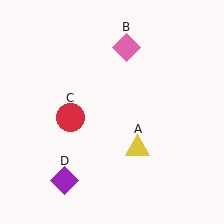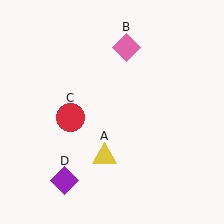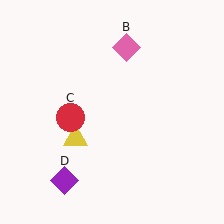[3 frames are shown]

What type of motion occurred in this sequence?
The yellow triangle (object A) rotated clockwise around the center of the scene.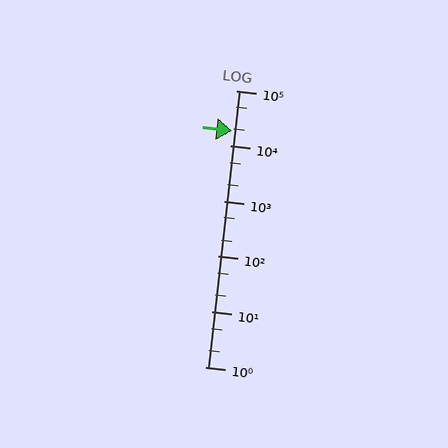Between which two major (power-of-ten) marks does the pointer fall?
The pointer is between 10000 and 100000.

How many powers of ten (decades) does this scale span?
The scale spans 5 decades, from 1 to 100000.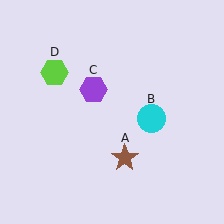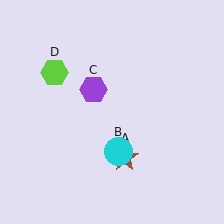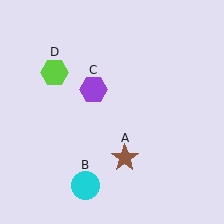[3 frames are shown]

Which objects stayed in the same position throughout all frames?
Brown star (object A) and purple hexagon (object C) and lime hexagon (object D) remained stationary.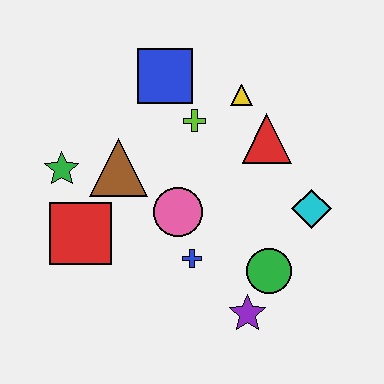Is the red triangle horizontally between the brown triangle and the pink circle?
No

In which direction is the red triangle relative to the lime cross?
The red triangle is to the right of the lime cross.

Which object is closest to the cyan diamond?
The green circle is closest to the cyan diamond.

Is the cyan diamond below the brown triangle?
Yes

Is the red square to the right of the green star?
Yes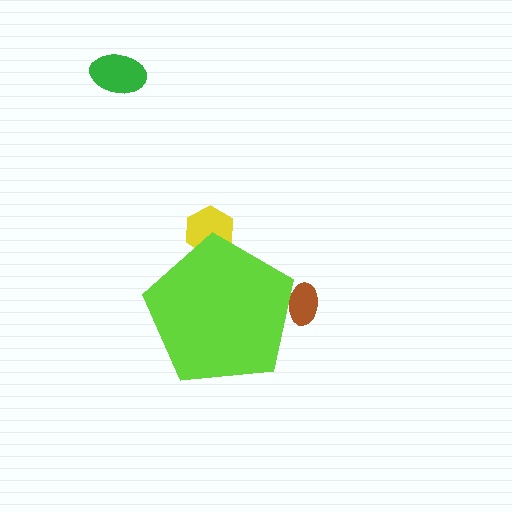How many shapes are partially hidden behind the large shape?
2 shapes are partially hidden.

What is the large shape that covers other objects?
A lime pentagon.